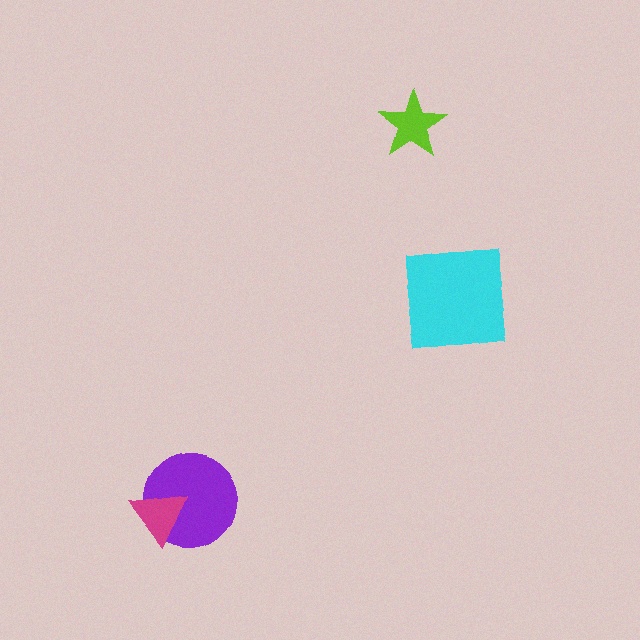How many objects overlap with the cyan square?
0 objects overlap with the cyan square.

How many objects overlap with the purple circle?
1 object overlaps with the purple circle.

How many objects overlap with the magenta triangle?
1 object overlaps with the magenta triangle.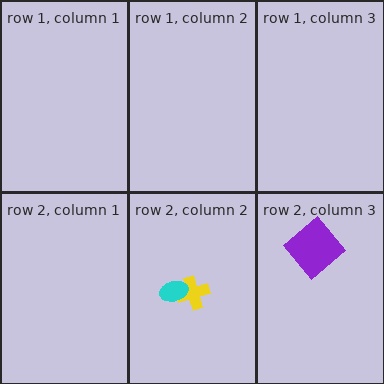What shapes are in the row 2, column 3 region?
The purple diamond.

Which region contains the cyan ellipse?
The row 2, column 2 region.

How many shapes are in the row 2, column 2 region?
2.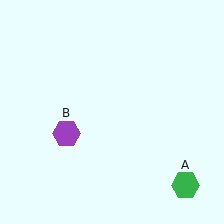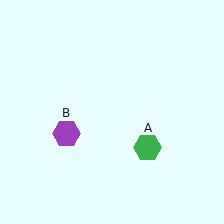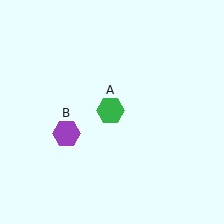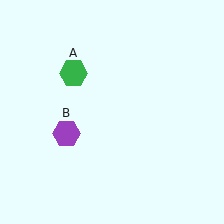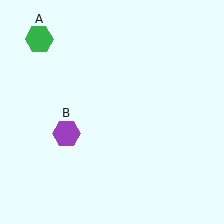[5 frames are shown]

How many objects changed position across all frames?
1 object changed position: green hexagon (object A).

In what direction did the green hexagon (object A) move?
The green hexagon (object A) moved up and to the left.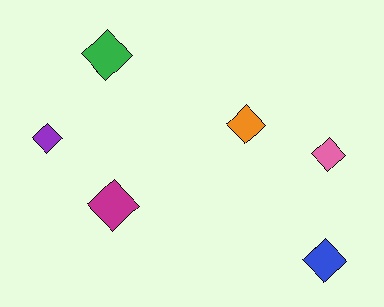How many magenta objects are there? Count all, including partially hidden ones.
There is 1 magenta object.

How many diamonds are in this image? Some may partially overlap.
There are 6 diamonds.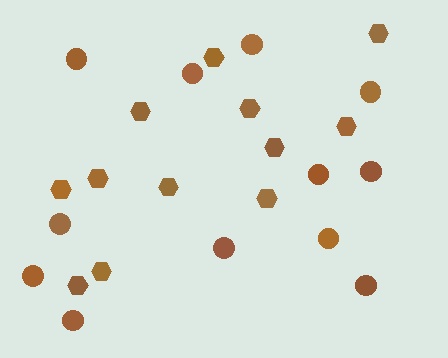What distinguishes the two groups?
There are 2 groups: one group of hexagons (12) and one group of circles (12).